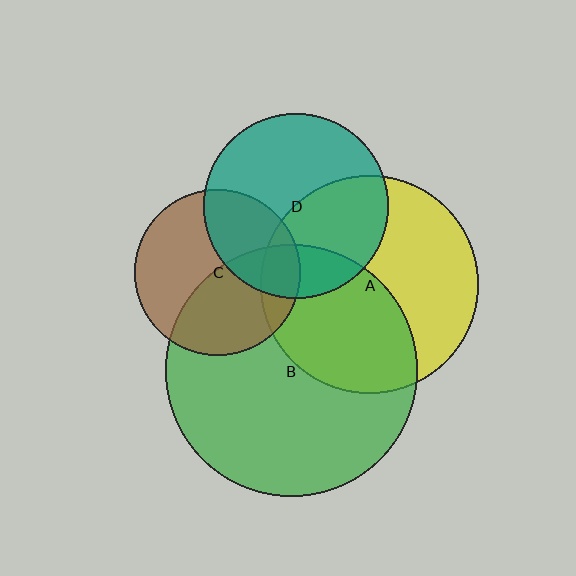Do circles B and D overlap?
Yes.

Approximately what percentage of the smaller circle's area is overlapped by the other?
Approximately 20%.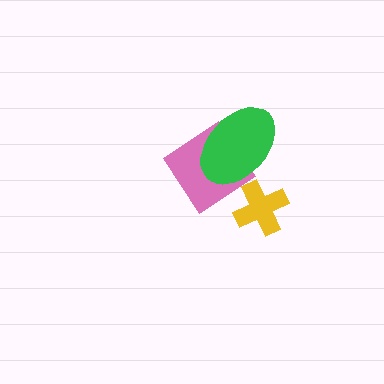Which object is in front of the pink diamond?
The green ellipse is in front of the pink diamond.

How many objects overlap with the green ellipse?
1 object overlaps with the green ellipse.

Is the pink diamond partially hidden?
Yes, it is partially covered by another shape.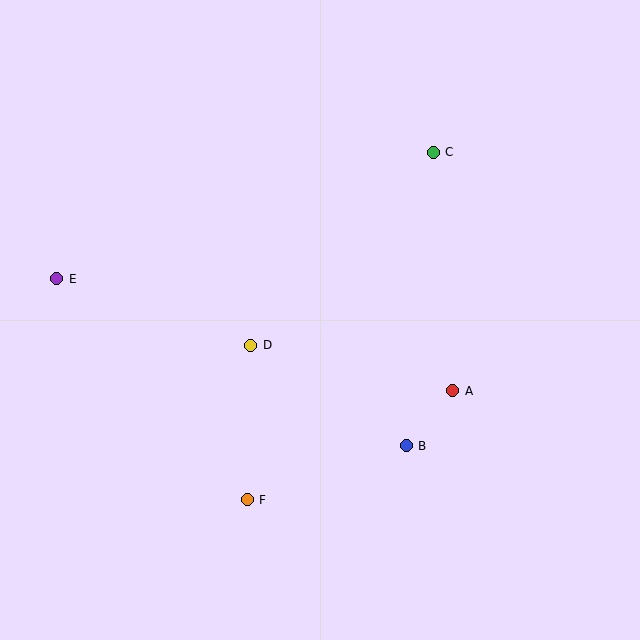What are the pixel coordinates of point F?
Point F is at (247, 500).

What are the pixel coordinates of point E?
Point E is at (57, 279).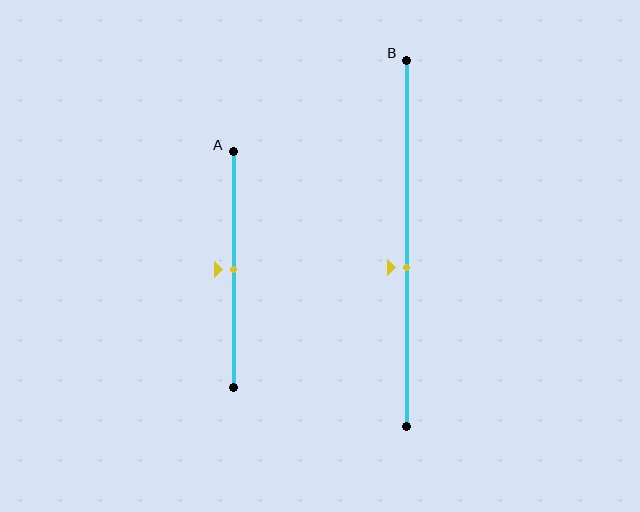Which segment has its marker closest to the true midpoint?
Segment A has its marker closest to the true midpoint.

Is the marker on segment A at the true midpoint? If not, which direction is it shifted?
Yes, the marker on segment A is at the true midpoint.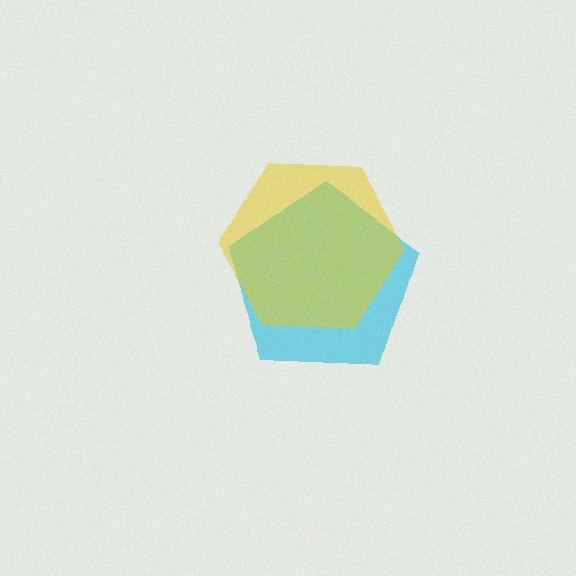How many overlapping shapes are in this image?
There are 2 overlapping shapes in the image.